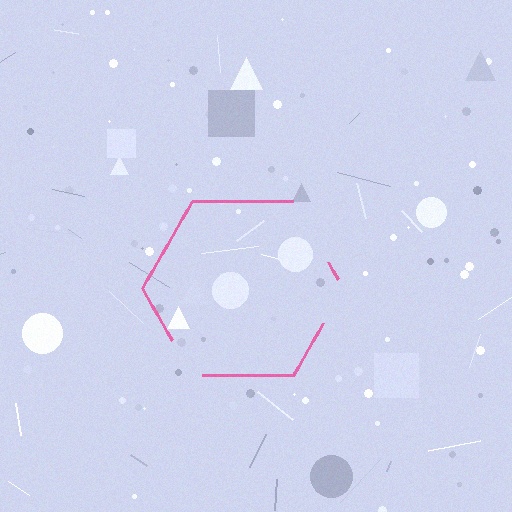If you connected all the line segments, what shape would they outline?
They would outline a hexagon.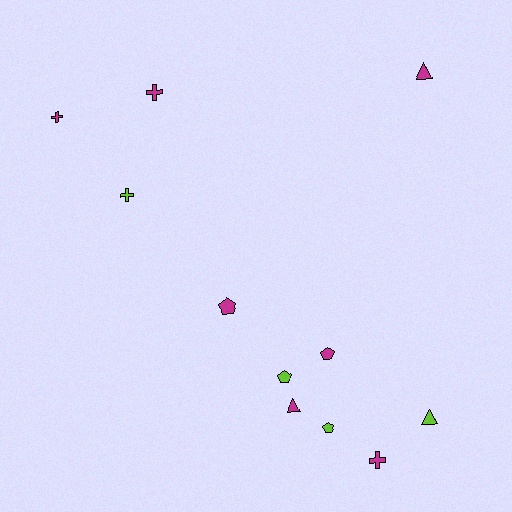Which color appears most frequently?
Magenta, with 7 objects.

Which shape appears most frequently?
Cross, with 4 objects.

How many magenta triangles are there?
There are 2 magenta triangles.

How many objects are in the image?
There are 11 objects.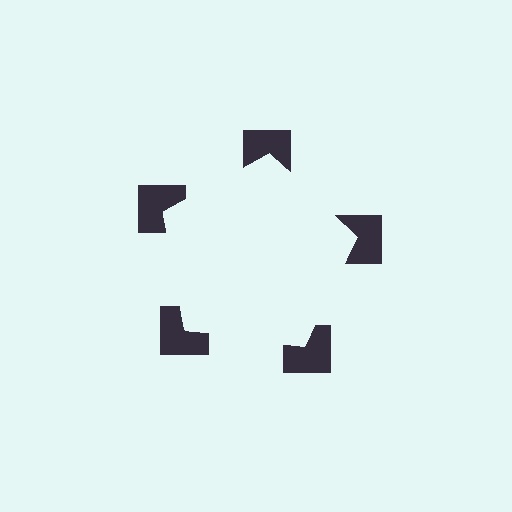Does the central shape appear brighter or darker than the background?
It typically appears slightly brighter than the background, even though no actual brightness change is drawn.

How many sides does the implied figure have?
5 sides.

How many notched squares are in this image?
There are 5 — one at each vertex of the illusory pentagon.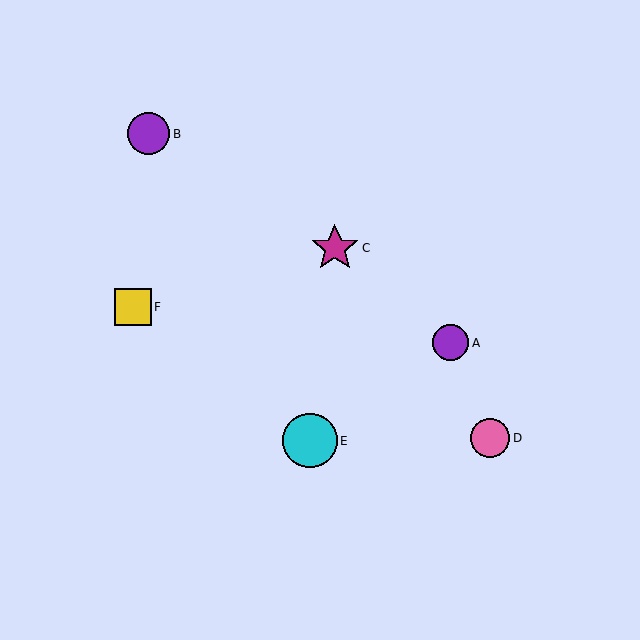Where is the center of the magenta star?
The center of the magenta star is at (335, 248).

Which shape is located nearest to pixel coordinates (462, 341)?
The purple circle (labeled A) at (451, 343) is nearest to that location.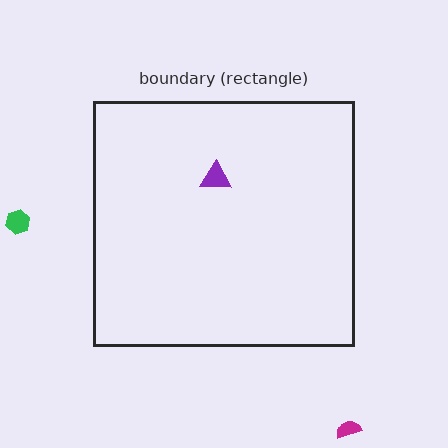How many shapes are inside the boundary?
1 inside, 2 outside.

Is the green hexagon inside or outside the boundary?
Outside.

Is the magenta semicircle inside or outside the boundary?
Outside.